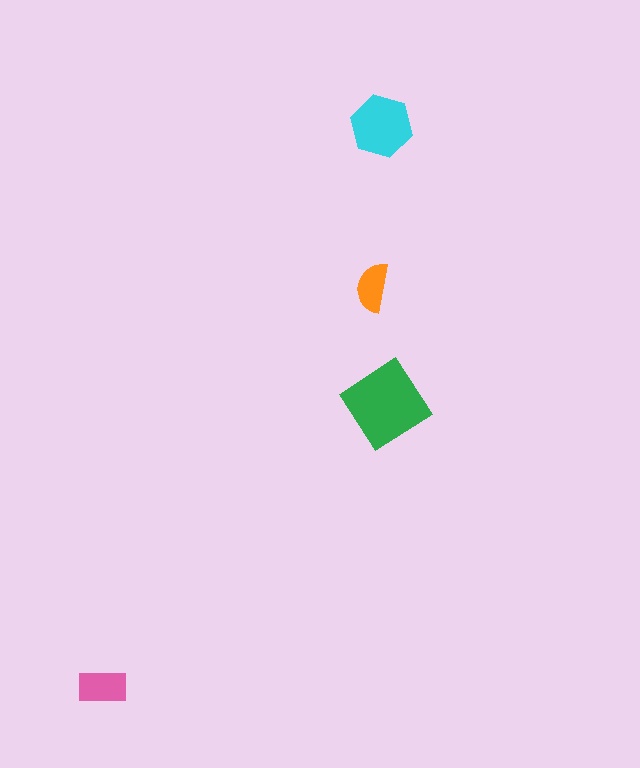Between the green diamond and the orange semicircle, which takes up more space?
The green diamond.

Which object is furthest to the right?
The green diamond is rightmost.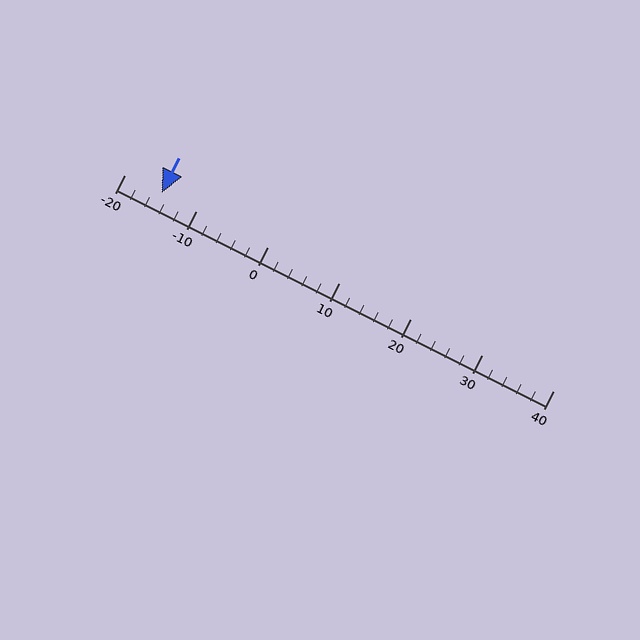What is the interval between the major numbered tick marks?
The major tick marks are spaced 10 units apart.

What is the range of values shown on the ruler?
The ruler shows values from -20 to 40.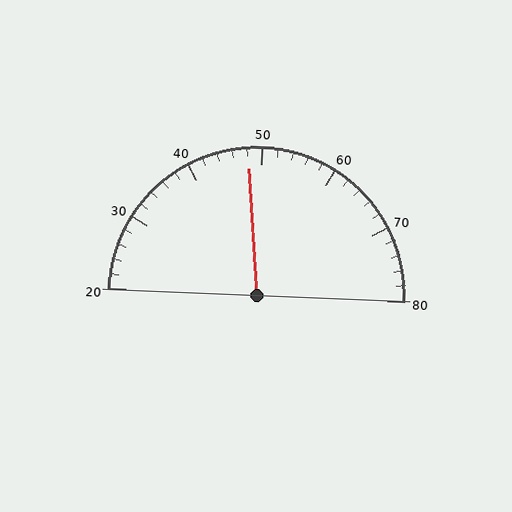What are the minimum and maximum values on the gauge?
The gauge ranges from 20 to 80.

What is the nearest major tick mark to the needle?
The nearest major tick mark is 50.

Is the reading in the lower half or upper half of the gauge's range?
The reading is in the lower half of the range (20 to 80).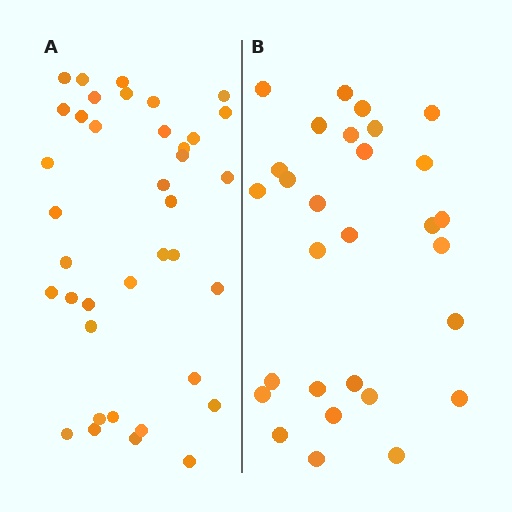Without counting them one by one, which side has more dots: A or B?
Region A (the left region) has more dots.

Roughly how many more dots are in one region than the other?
Region A has roughly 8 or so more dots than region B.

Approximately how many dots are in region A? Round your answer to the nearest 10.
About 40 dots. (The exact count is 38, which rounds to 40.)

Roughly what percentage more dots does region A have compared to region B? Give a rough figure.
About 30% more.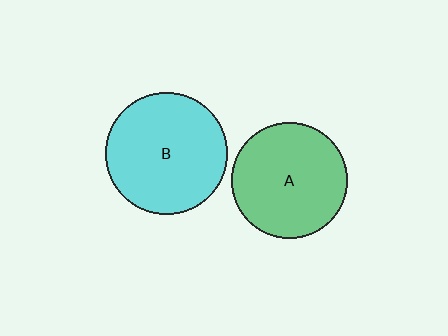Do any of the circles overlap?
No, none of the circles overlap.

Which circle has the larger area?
Circle B (cyan).